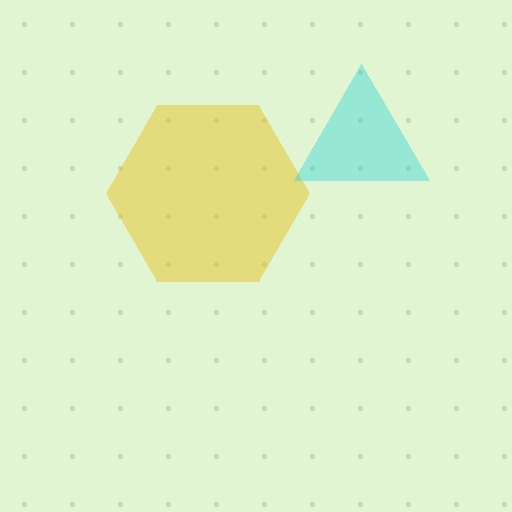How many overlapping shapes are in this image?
There are 2 overlapping shapes in the image.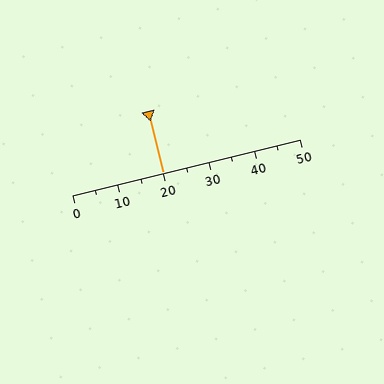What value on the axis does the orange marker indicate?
The marker indicates approximately 20.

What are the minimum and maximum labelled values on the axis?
The axis runs from 0 to 50.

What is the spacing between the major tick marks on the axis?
The major ticks are spaced 10 apart.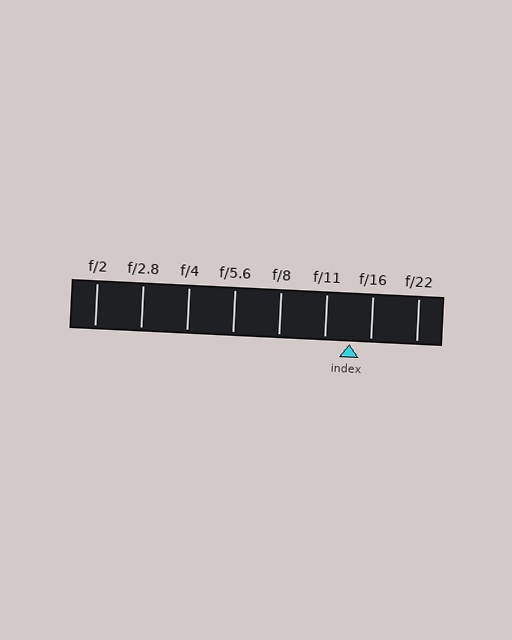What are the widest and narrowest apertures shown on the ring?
The widest aperture shown is f/2 and the narrowest is f/22.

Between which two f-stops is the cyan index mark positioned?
The index mark is between f/11 and f/16.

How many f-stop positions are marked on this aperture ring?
There are 8 f-stop positions marked.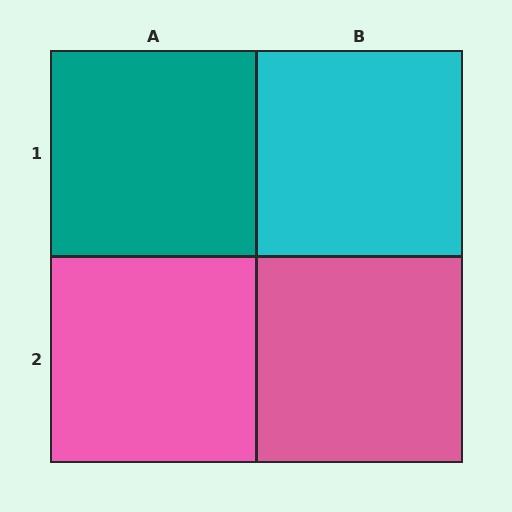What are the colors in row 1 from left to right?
Teal, cyan.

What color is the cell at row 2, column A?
Pink.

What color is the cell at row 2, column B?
Pink.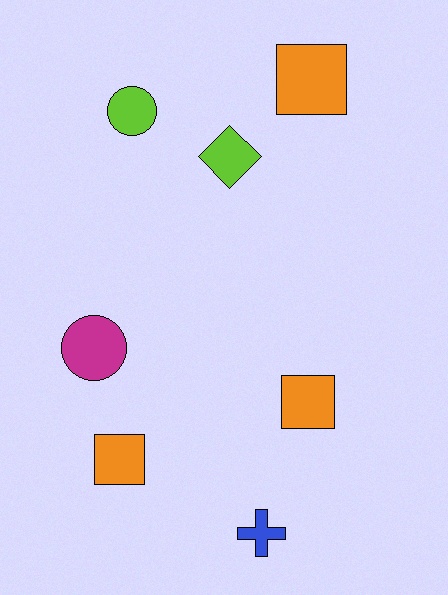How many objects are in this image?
There are 7 objects.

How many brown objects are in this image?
There are no brown objects.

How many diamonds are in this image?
There is 1 diamond.